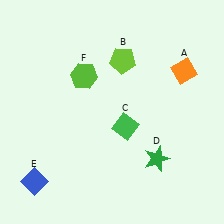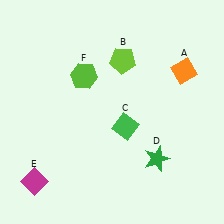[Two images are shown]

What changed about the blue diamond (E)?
In Image 1, E is blue. In Image 2, it changed to magenta.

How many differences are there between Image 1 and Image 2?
There is 1 difference between the two images.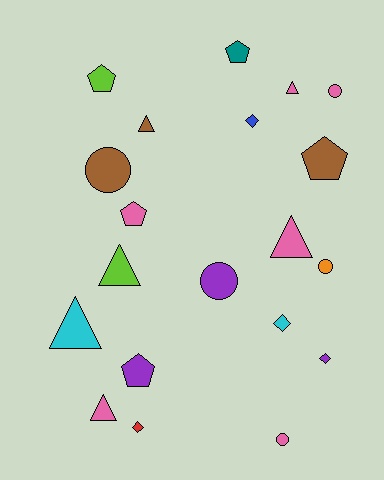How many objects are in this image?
There are 20 objects.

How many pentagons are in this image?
There are 5 pentagons.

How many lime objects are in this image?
There are 2 lime objects.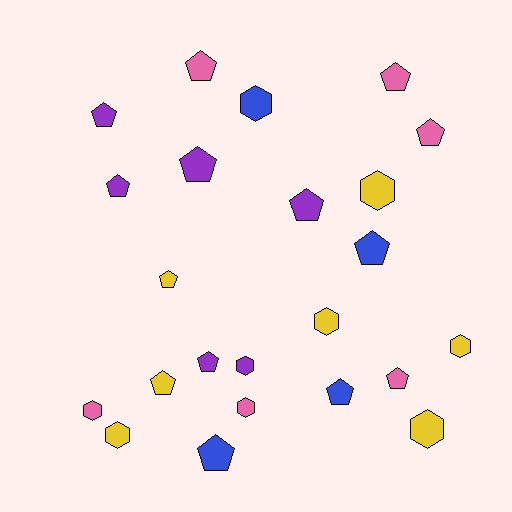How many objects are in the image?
There are 23 objects.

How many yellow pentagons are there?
There are 2 yellow pentagons.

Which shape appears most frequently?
Pentagon, with 14 objects.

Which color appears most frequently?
Yellow, with 7 objects.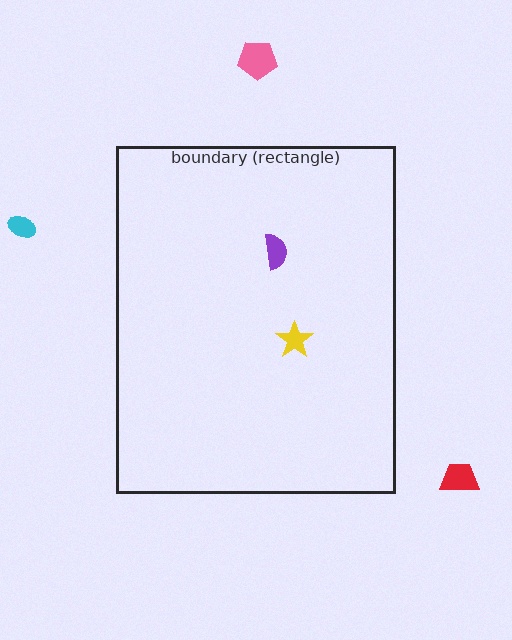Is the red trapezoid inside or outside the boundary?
Outside.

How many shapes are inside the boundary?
2 inside, 3 outside.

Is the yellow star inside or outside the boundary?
Inside.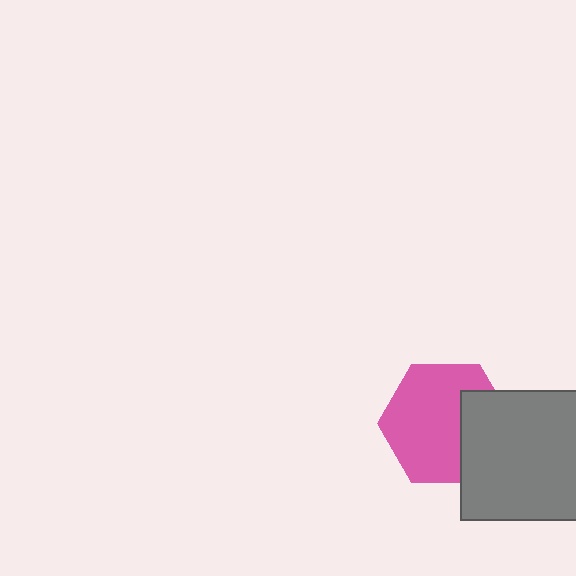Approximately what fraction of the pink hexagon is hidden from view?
Roughly 31% of the pink hexagon is hidden behind the gray rectangle.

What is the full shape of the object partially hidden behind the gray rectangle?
The partially hidden object is a pink hexagon.